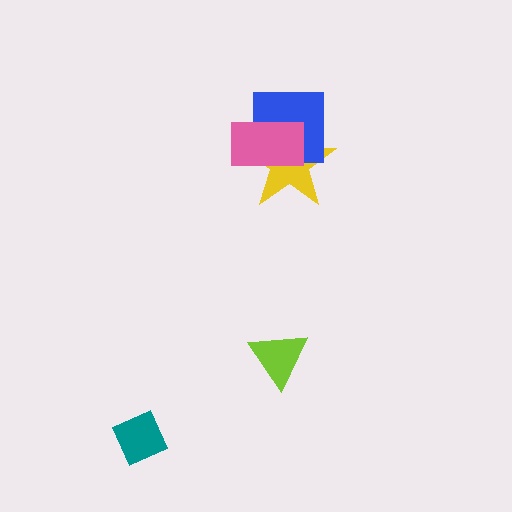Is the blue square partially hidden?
Yes, it is partially covered by another shape.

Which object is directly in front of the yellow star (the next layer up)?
The blue square is directly in front of the yellow star.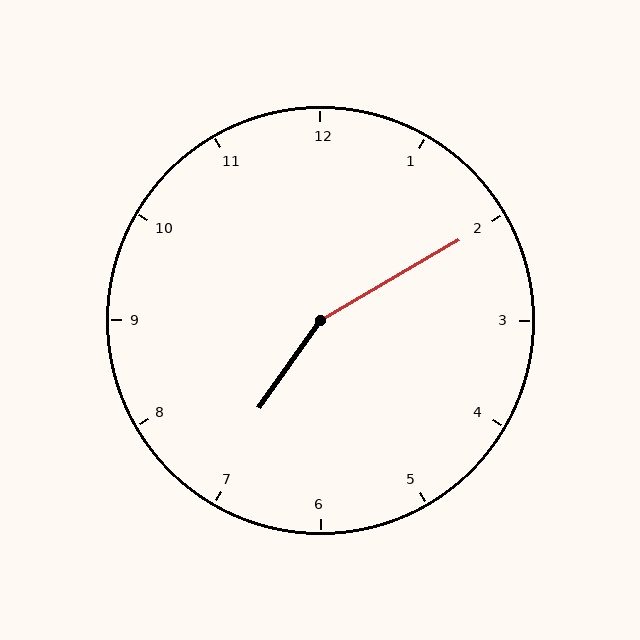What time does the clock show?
7:10.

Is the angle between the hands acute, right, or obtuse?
It is obtuse.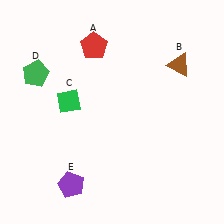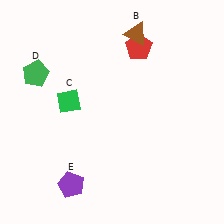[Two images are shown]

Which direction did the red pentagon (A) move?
The red pentagon (A) moved right.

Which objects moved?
The objects that moved are: the red pentagon (A), the brown triangle (B).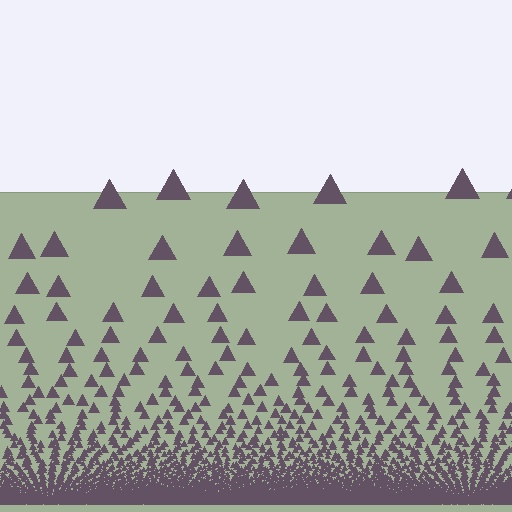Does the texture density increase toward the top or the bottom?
Density increases toward the bottom.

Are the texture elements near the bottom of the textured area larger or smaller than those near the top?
Smaller. The gradient is inverted — elements near the bottom are smaller and denser.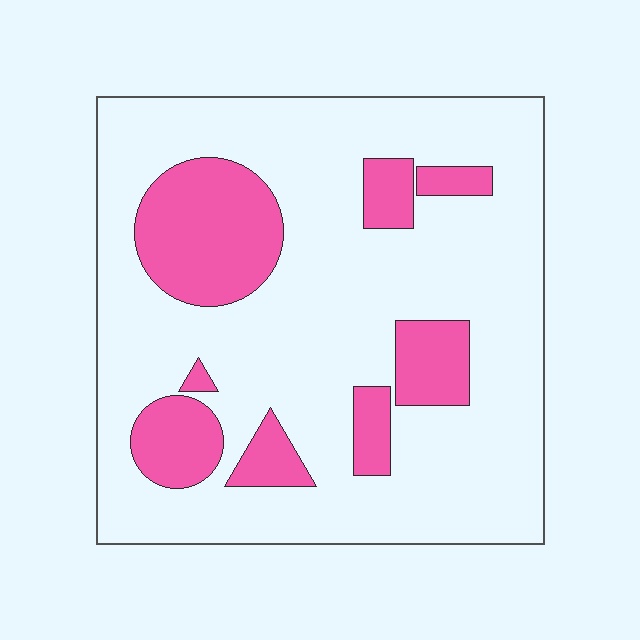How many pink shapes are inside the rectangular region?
8.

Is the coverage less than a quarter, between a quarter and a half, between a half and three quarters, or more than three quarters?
Less than a quarter.